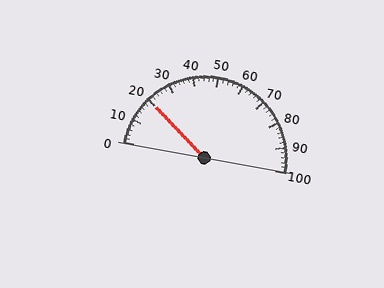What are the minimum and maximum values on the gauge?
The gauge ranges from 0 to 100.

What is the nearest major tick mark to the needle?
The nearest major tick mark is 20.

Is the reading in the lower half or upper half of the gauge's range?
The reading is in the lower half of the range (0 to 100).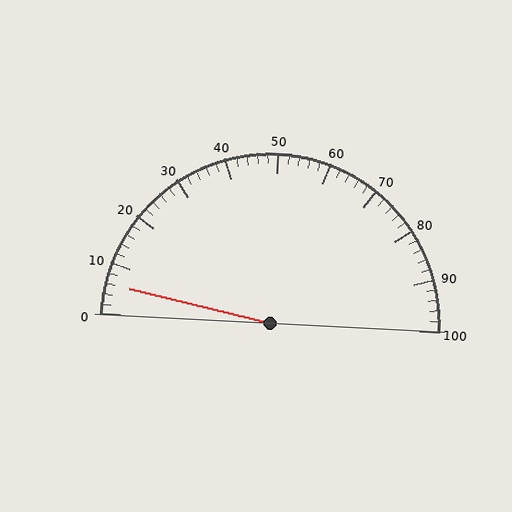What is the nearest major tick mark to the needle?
The nearest major tick mark is 10.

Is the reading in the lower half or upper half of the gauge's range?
The reading is in the lower half of the range (0 to 100).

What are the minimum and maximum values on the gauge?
The gauge ranges from 0 to 100.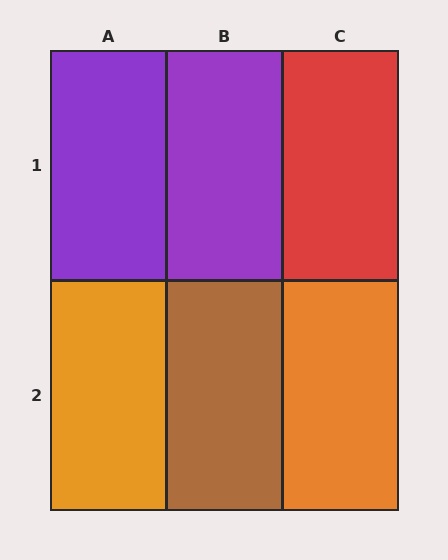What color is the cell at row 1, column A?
Purple.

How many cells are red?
1 cell is red.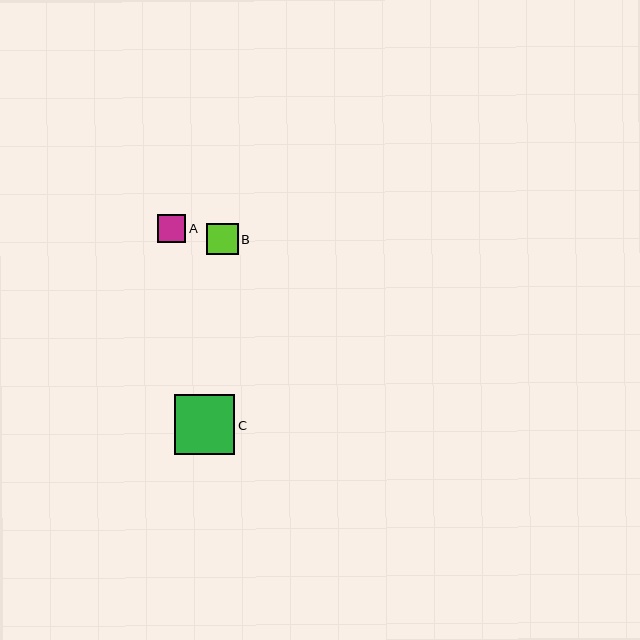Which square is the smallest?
Square A is the smallest with a size of approximately 28 pixels.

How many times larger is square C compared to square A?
Square C is approximately 2.1 times the size of square A.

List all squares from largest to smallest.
From largest to smallest: C, B, A.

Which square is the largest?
Square C is the largest with a size of approximately 60 pixels.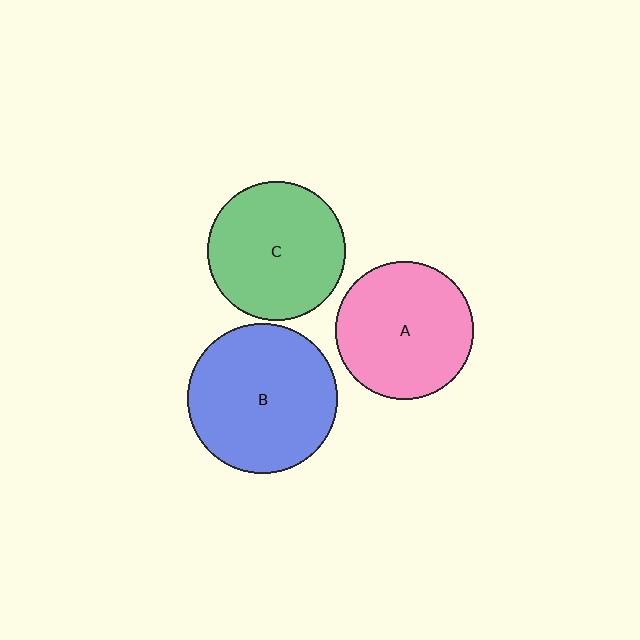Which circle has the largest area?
Circle B (blue).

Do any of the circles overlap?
No, none of the circles overlap.